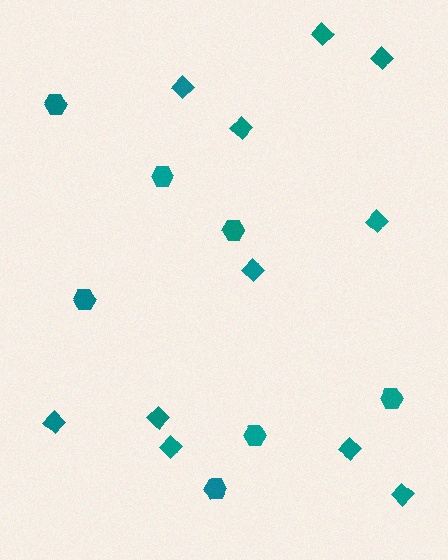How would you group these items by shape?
There are 2 groups: one group of diamonds (11) and one group of hexagons (7).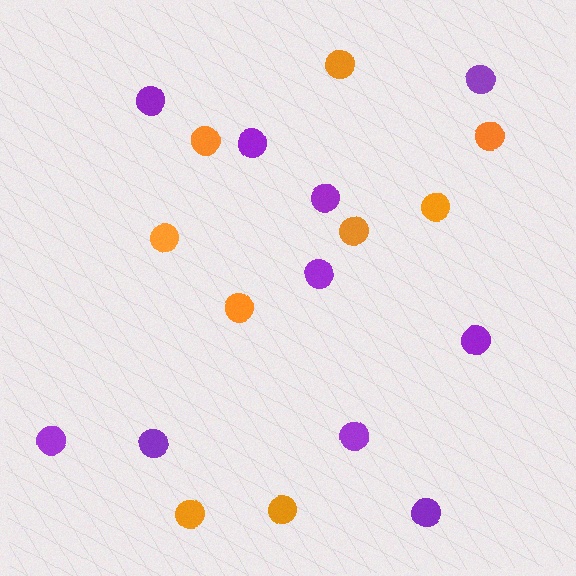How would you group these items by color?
There are 2 groups: one group of purple circles (10) and one group of orange circles (9).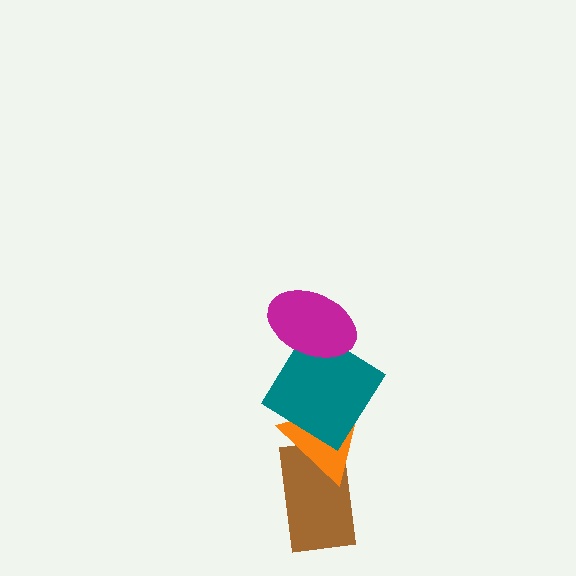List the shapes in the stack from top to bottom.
From top to bottom: the magenta ellipse, the teal diamond, the orange triangle, the brown rectangle.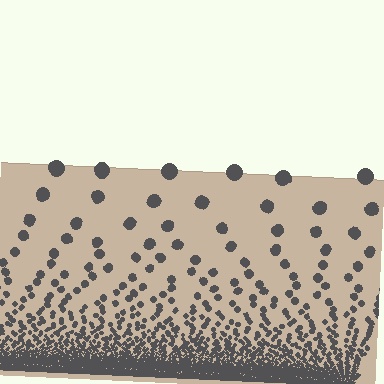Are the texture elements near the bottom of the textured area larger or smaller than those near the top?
Smaller. The gradient is inverted — elements near the bottom are smaller and denser.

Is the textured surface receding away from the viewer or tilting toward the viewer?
The surface appears to tilt toward the viewer. Texture elements get larger and sparser toward the top.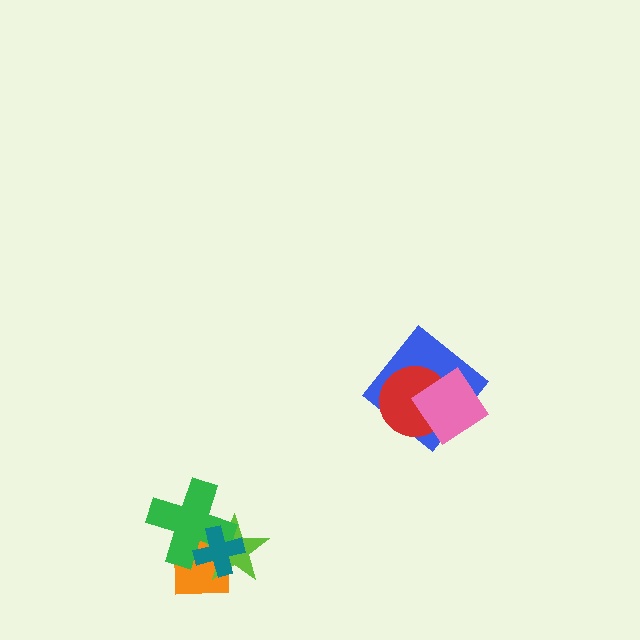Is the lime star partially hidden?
Yes, it is partially covered by another shape.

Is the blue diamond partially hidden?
Yes, it is partially covered by another shape.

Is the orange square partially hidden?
Yes, it is partially covered by another shape.